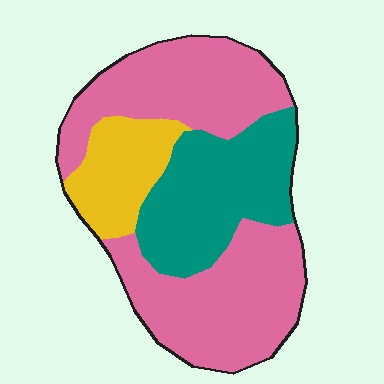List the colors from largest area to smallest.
From largest to smallest: pink, teal, yellow.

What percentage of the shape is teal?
Teal covers 28% of the shape.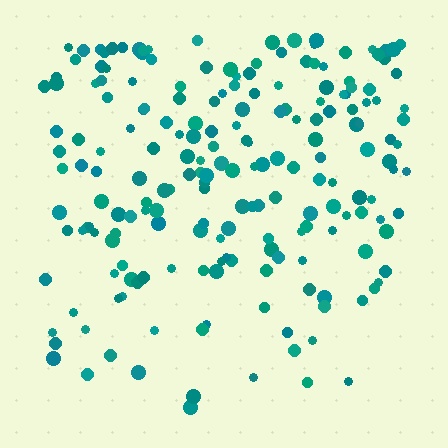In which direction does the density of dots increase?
From bottom to top, with the top side densest.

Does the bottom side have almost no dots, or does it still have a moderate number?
Still a moderate number, just noticeably fewer than the top.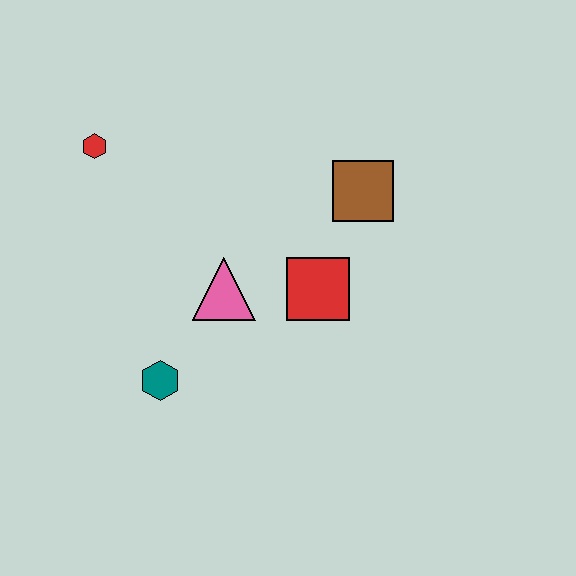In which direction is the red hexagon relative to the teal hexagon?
The red hexagon is above the teal hexagon.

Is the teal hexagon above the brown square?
No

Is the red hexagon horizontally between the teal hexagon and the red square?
No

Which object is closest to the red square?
The pink triangle is closest to the red square.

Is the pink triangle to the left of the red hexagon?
No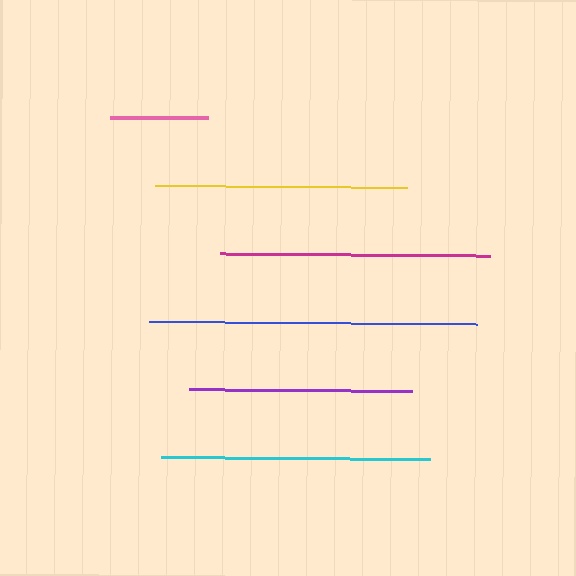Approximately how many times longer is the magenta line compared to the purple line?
The magenta line is approximately 1.2 times the length of the purple line.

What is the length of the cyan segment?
The cyan segment is approximately 270 pixels long.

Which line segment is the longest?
The blue line is the longest at approximately 329 pixels.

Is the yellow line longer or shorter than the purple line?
The yellow line is longer than the purple line.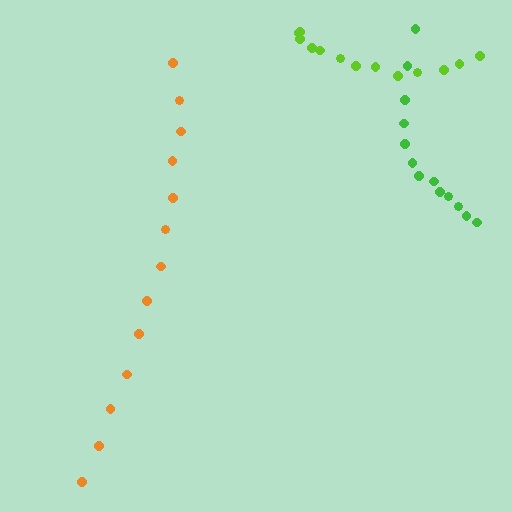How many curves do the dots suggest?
There are 3 distinct paths.